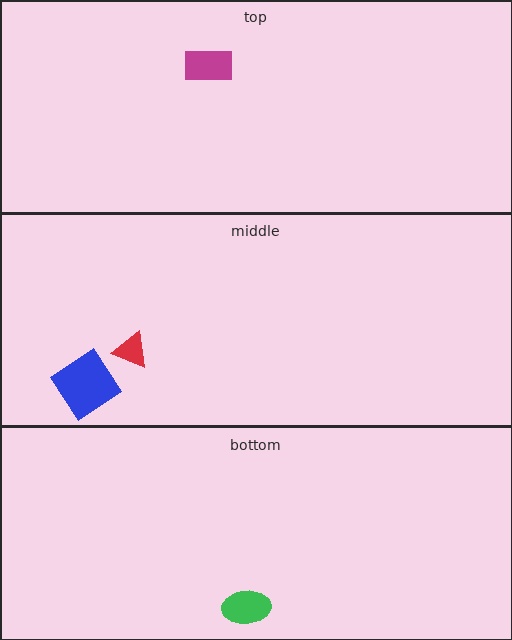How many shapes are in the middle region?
2.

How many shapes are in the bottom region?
1.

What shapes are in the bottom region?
The green ellipse.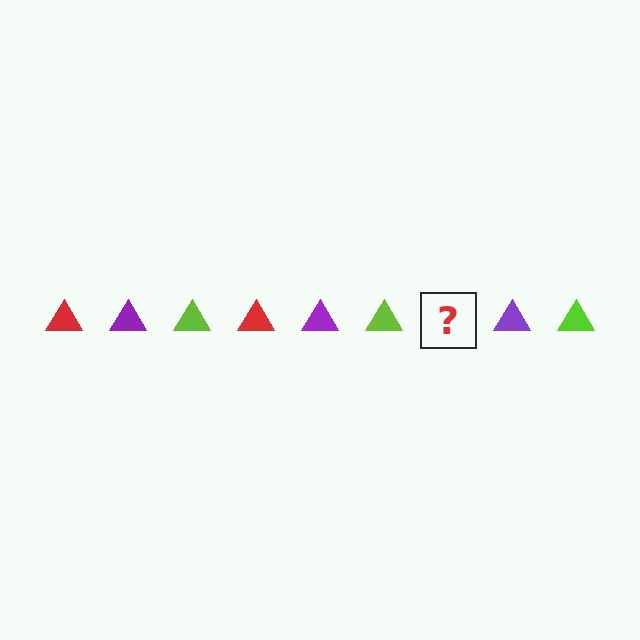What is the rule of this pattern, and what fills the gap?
The rule is that the pattern cycles through red, purple, lime triangles. The gap should be filled with a red triangle.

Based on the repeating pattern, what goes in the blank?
The blank should be a red triangle.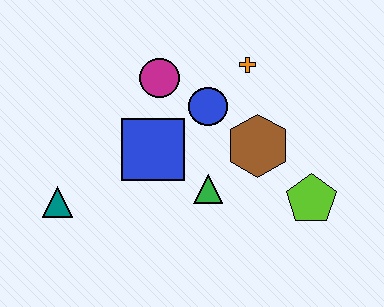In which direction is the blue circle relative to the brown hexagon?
The blue circle is to the left of the brown hexagon.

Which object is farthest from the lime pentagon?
The teal triangle is farthest from the lime pentagon.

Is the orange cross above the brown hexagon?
Yes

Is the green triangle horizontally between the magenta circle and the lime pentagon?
Yes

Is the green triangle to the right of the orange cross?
No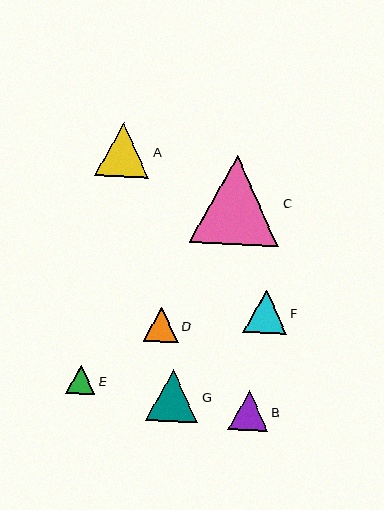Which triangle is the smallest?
Triangle E is the smallest with a size of approximately 29 pixels.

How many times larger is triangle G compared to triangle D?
Triangle G is approximately 1.5 times the size of triangle D.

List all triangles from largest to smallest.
From largest to smallest: C, A, G, F, B, D, E.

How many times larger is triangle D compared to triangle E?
Triangle D is approximately 1.2 times the size of triangle E.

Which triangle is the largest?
Triangle C is the largest with a size of approximately 89 pixels.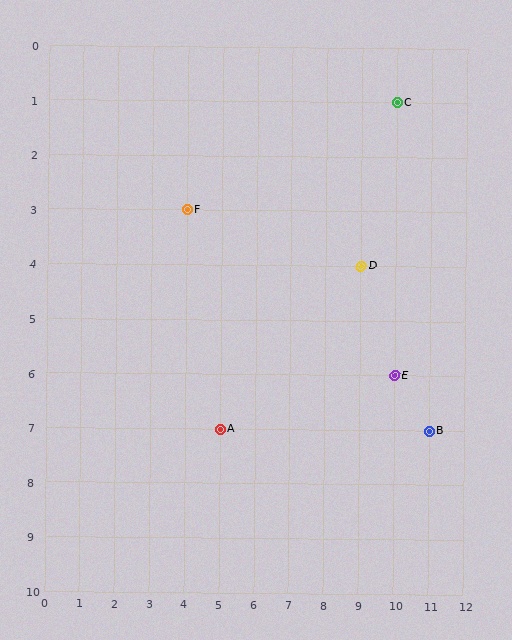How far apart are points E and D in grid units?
Points E and D are 1 column and 2 rows apart (about 2.2 grid units diagonally).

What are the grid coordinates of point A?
Point A is at grid coordinates (5, 7).